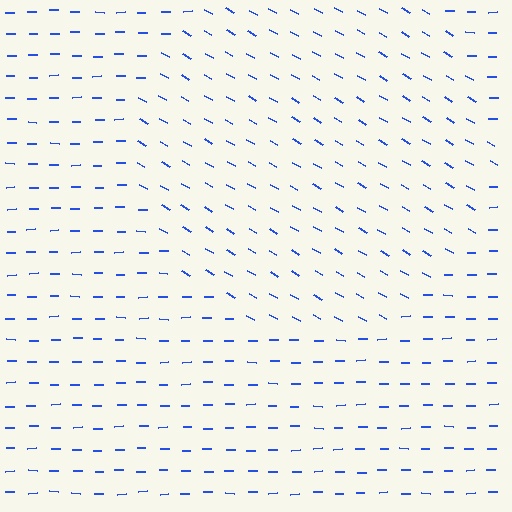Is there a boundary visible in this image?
Yes, there is a texture boundary formed by a change in line orientation.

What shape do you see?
I see a circle.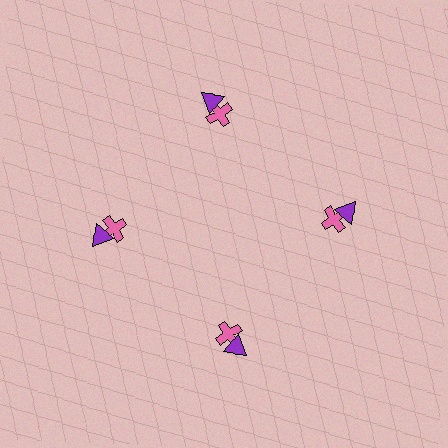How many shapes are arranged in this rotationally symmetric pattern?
There are 8 shapes, arranged in 4 groups of 2.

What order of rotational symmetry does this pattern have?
This pattern has 4-fold rotational symmetry.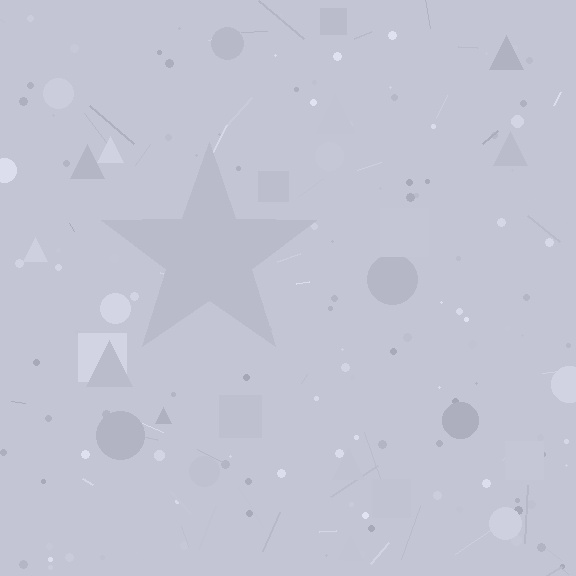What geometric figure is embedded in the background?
A star is embedded in the background.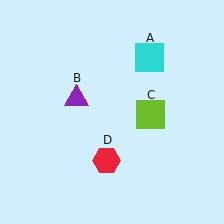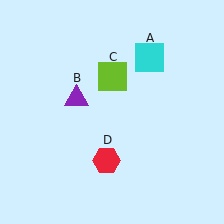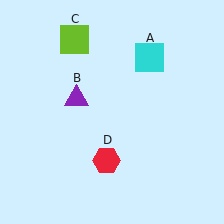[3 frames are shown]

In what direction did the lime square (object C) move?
The lime square (object C) moved up and to the left.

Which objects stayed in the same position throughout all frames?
Cyan square (object A) and purple triangle (object B) and red hexagon (object D) remained stationary.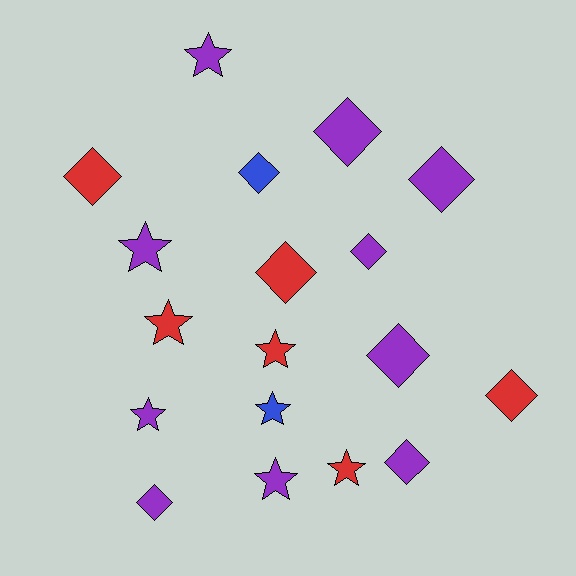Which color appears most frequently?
Purple, with 10 objects.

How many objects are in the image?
There are 18 objects.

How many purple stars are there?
There are 4 purple stars.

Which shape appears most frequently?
Diamond, with 10 objects.